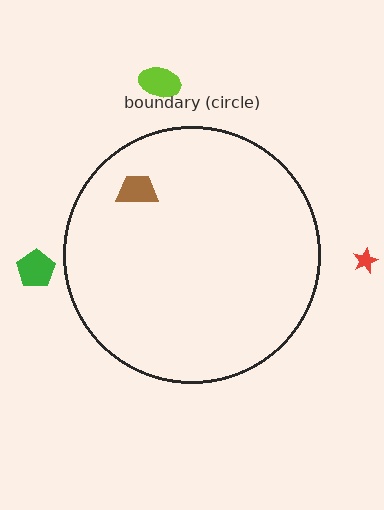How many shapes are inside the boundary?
1 inside, 3 outside.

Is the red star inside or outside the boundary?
Outside.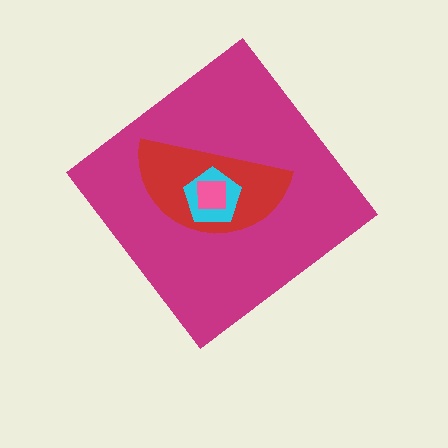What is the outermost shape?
The magenta diamond.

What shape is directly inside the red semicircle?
The cyan pentagon.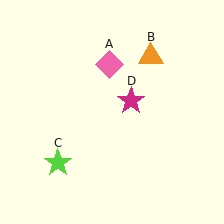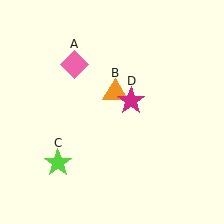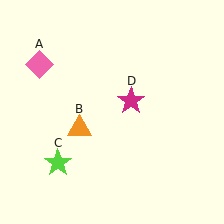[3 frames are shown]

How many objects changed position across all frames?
2 objects changed position: pink diamond (object A), orange triangle (object B).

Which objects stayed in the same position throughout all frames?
Lime star (object C) and magenta star (object D) remained stationary.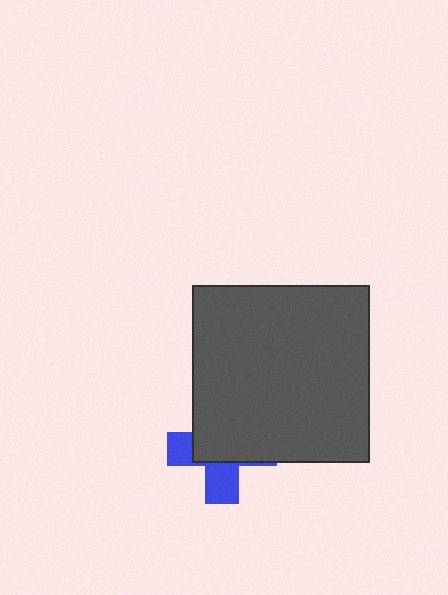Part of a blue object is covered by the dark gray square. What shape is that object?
It is a cross.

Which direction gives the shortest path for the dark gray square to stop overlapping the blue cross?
Moving up gives the shortest separation.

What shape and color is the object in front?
The object in front is a dark gray square.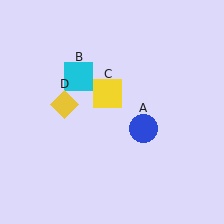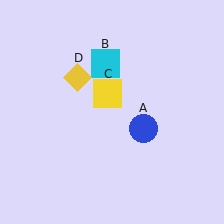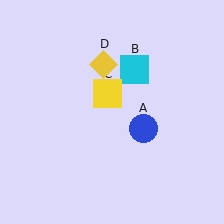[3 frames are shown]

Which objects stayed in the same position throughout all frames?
Blue circle (object A) and yellow square (object C) remained stationary.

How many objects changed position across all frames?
2 objects changed position: cyan square (object B), yellow diamond (object D).